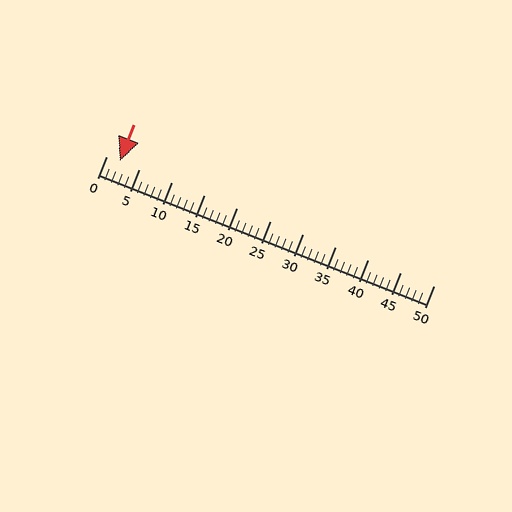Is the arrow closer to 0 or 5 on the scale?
The arrow is closer to 0.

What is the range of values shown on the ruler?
The ruler shows values from 0 to 50.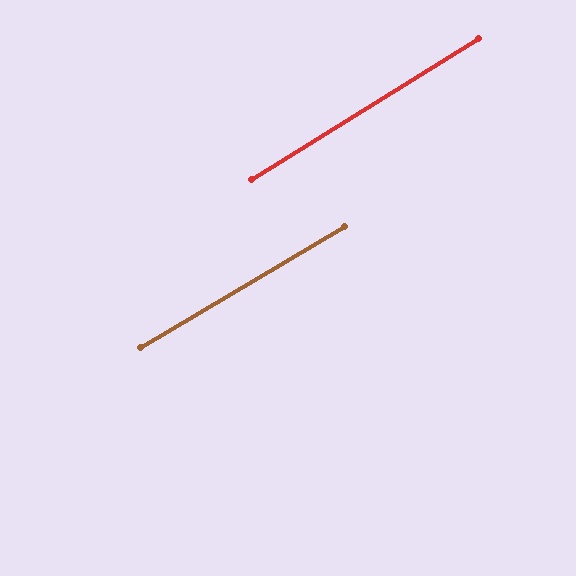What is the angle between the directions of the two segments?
Approximately 1 degree.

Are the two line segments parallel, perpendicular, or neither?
Parallel — their directions differ by only 1.3°.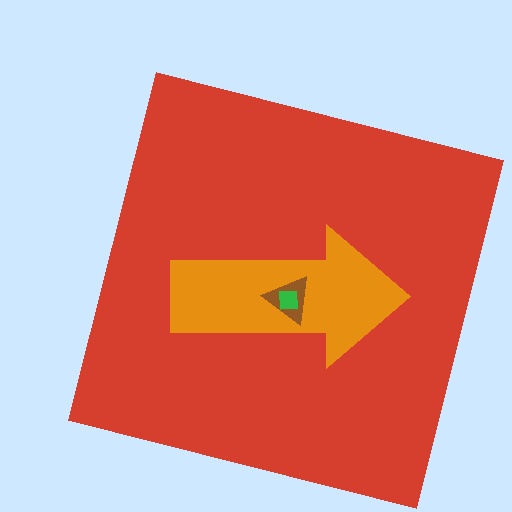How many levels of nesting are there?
4.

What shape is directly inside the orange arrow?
The brown triangle.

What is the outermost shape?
The red square.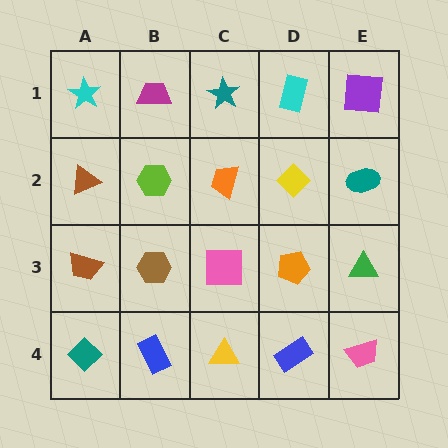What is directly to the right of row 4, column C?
A blue rectangle.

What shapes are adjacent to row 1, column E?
A teal ellipse (row 2, column E), a cyan rectangle (row 1, column D).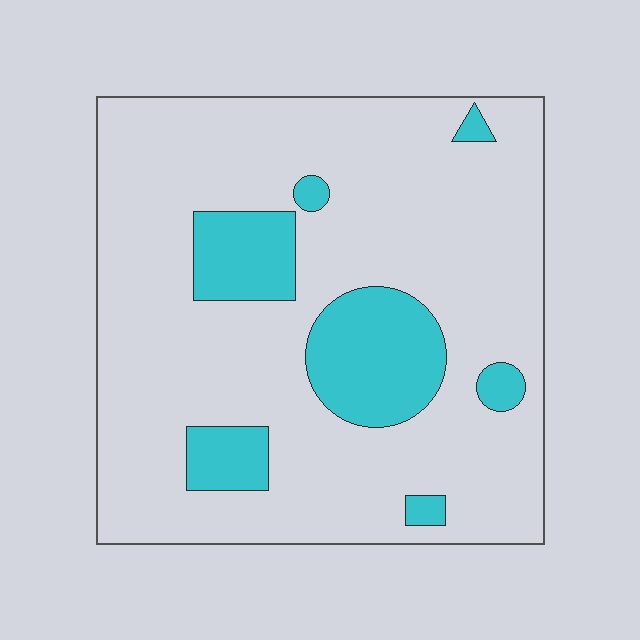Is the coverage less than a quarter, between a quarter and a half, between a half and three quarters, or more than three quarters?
Less than a quarter.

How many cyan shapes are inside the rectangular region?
7.